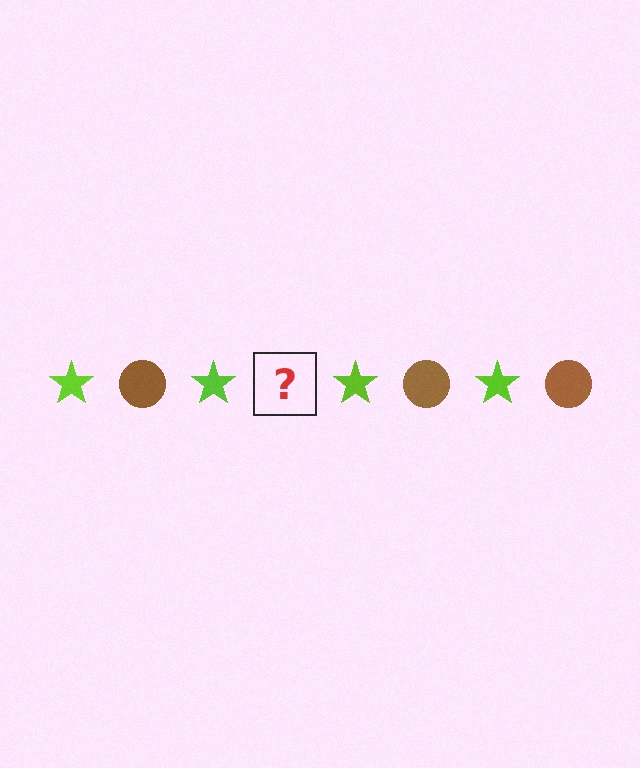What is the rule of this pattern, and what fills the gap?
The rule is that the pattern alternates between lime star and brown circle. The gap should be filled with a brown circle.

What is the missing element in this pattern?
The missing element is a brown circle.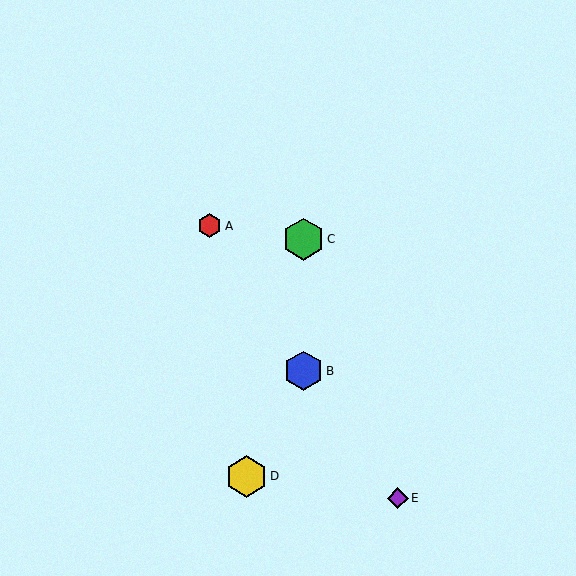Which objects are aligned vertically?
Objects B, C are aligned vertically.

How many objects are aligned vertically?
2 objects (B, C) are aligned vertically.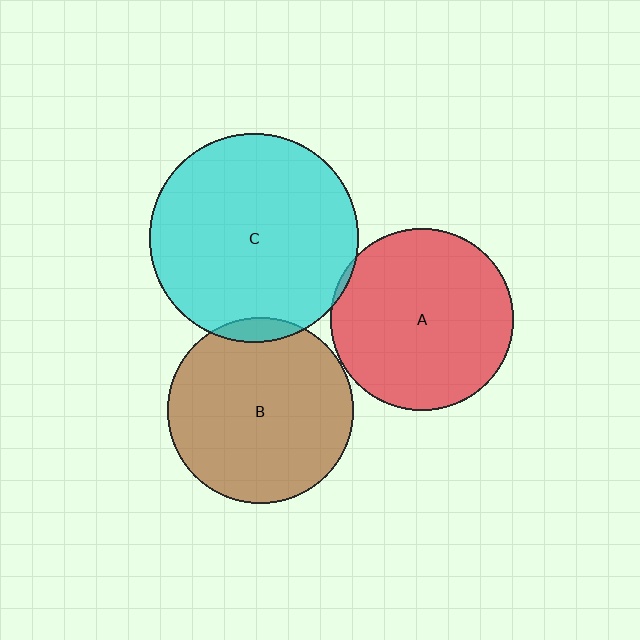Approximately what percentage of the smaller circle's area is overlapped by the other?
Approximately 5%.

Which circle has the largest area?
Circle C (cyan).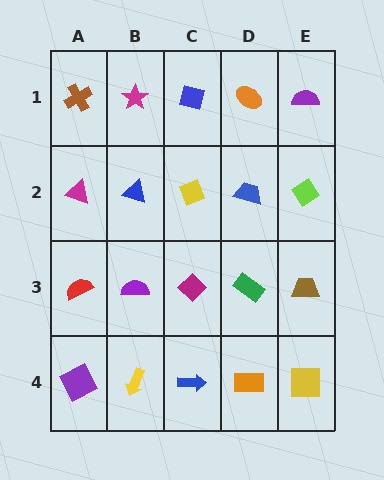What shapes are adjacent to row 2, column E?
A purple semicircle (row 1, column E), a brown trapezoid (row 3, column E), a blue trapezoid (row 2, column D).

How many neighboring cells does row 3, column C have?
4.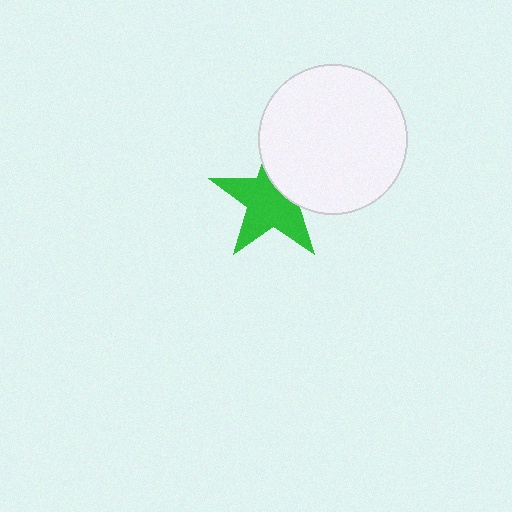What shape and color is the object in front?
The object in front is a white circle.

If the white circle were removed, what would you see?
You would see the complete green star.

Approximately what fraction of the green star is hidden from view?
Roughly 33% of the green star is hidden behind the white circle.